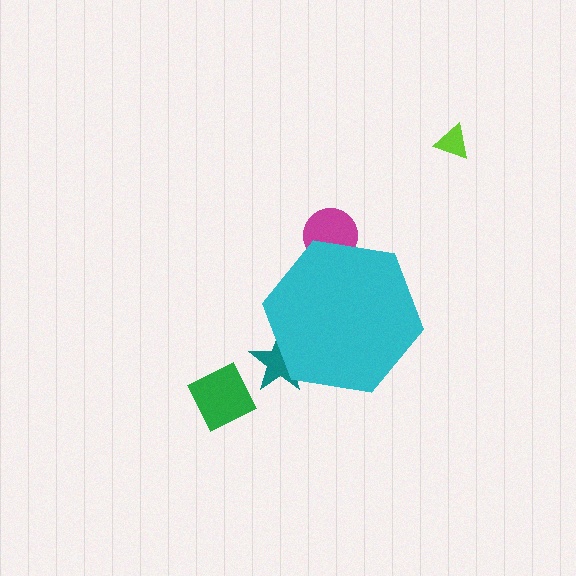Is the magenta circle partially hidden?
Yes, the magenta circle is partially hidden behind the cyan hexagon.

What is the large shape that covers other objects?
A cyan hexagon.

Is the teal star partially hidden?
Yes, the teal star is partially hidden behind the cyan hexagon.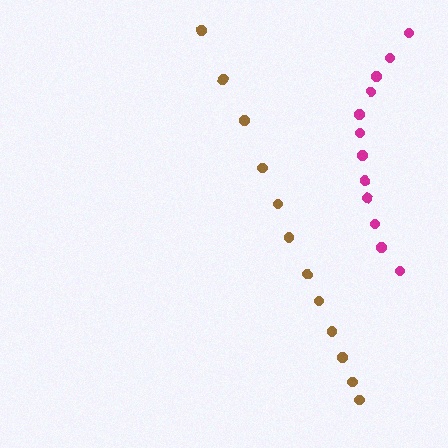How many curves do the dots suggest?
There are 2 distinct paths.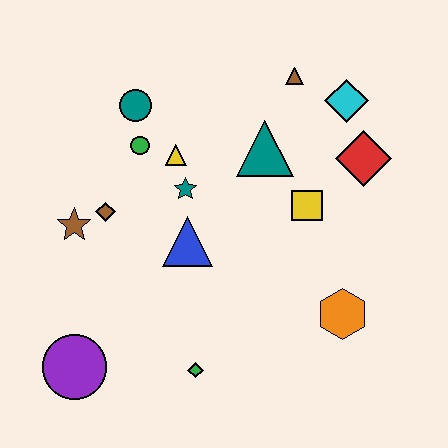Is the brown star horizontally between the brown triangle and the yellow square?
No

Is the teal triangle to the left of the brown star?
No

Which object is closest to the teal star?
The yellow triangle is closest to the teal star.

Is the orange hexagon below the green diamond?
No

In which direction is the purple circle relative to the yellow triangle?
The purple circle is below the yellow triangle.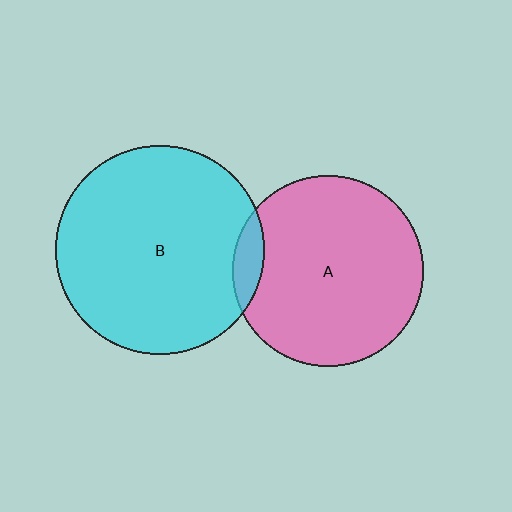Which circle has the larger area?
Circle B (cyan).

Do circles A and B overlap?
Yes.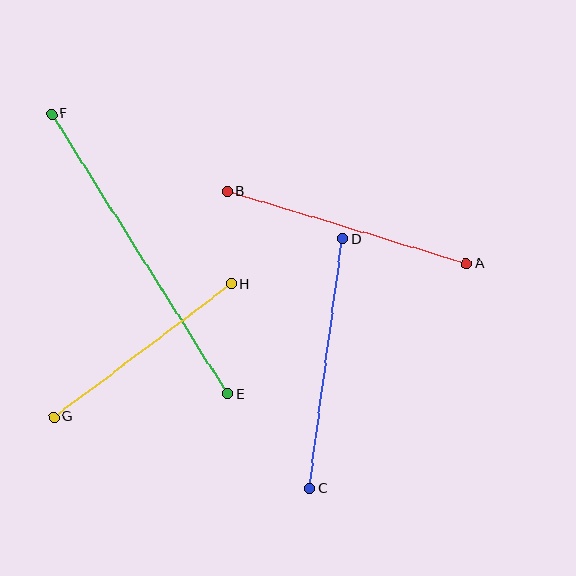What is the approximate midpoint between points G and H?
The midpoint is at approximately (143, 350) pixels.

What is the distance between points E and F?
The distance is approximately 331 pixels.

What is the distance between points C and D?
The distance is approximately 252 pixels.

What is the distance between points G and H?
The distance is approximately 222 pixels.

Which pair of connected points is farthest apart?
Points E and F are farthest apart.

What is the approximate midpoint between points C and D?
The midpoint is at approximately (326, 364) pixels.